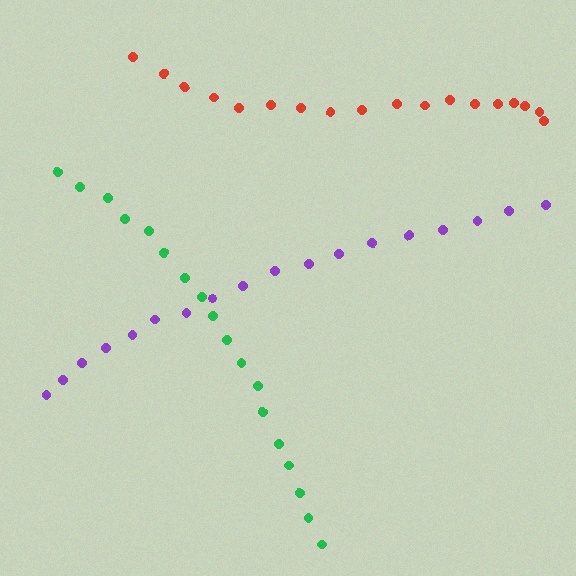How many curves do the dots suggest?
There are 3 distinct paths.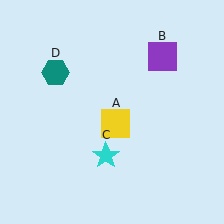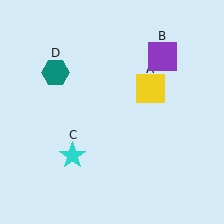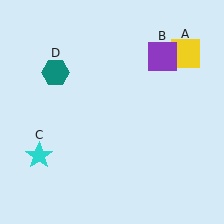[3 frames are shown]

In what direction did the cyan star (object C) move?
The cyan star (object C) moved left.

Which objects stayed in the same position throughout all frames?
Purple square (object B) and teal hexagon (object D) remained stationary.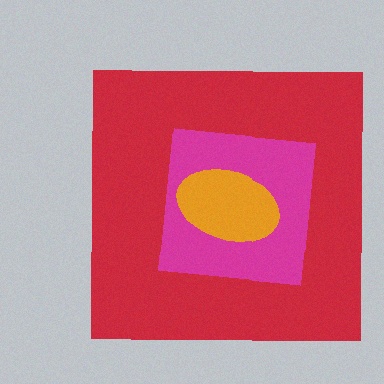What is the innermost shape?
The orange ellipse.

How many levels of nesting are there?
3.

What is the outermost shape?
The red square.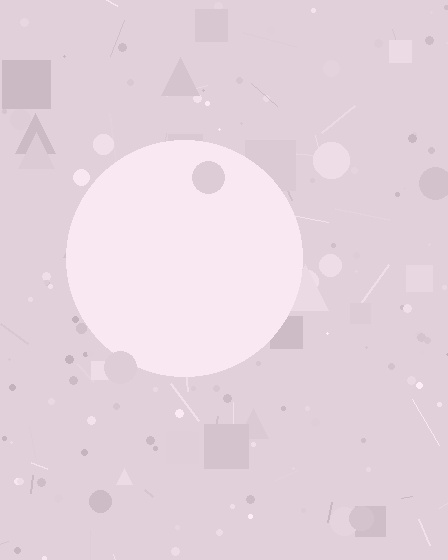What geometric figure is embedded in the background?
A circle is embedded in the background.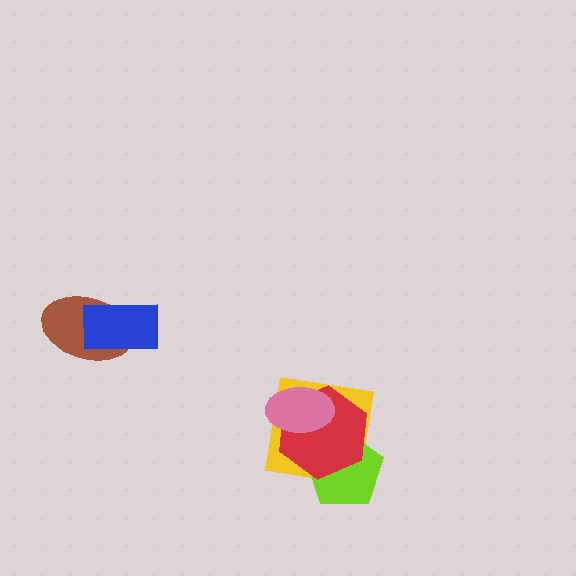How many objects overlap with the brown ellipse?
1 object overlaps with the brown ellipse.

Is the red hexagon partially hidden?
Yes, it is partially covered by another shape.